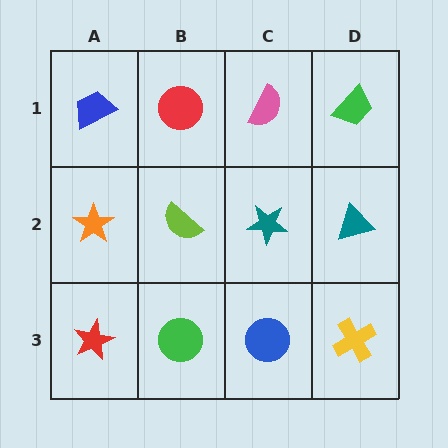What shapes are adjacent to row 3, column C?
A teal star (row 2, column C), a green circle (row 3, column B), a yellow cross (row 3, column D).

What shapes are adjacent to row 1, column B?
A lime semicircle (row 2, column B), a blue trapezoid (row 1, column A), a pink semicircle (row 1, column C).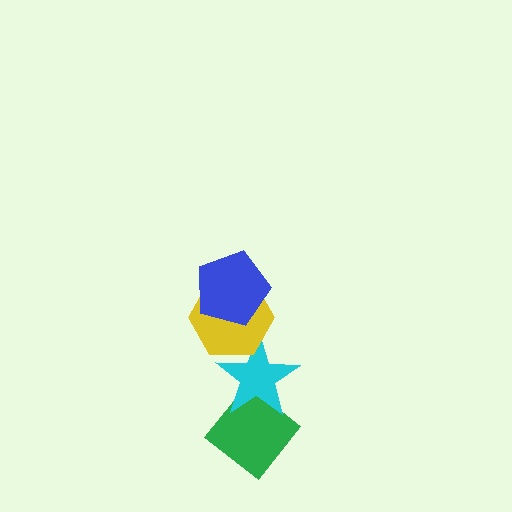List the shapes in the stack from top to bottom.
From top to bottom: the blue pentagon, the yellow hexagon, the cyan star, the green diamond.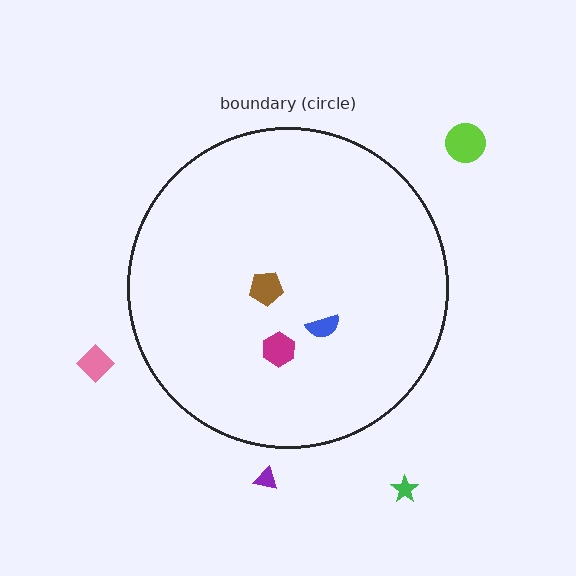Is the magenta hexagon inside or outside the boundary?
Inside.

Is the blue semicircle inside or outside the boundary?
Inside.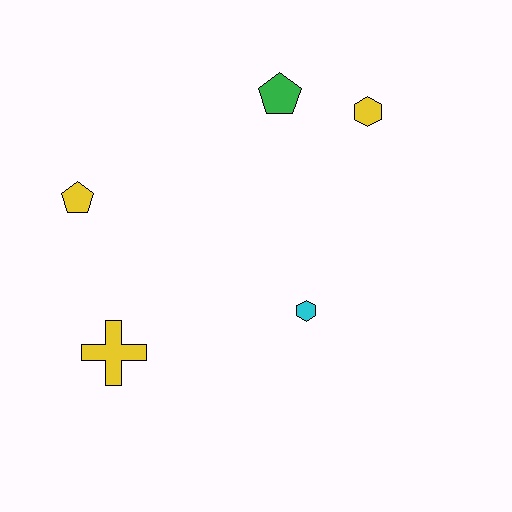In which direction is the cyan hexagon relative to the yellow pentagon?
The cyan hexagon is to the right of the yellow pentagon.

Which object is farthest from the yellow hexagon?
The yellow cross is farthest from the yellow hexagon.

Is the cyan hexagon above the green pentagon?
No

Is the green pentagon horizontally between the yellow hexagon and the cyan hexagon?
No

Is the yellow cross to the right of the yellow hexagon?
No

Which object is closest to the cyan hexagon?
The yellow cross is closest to the cyan hexagon.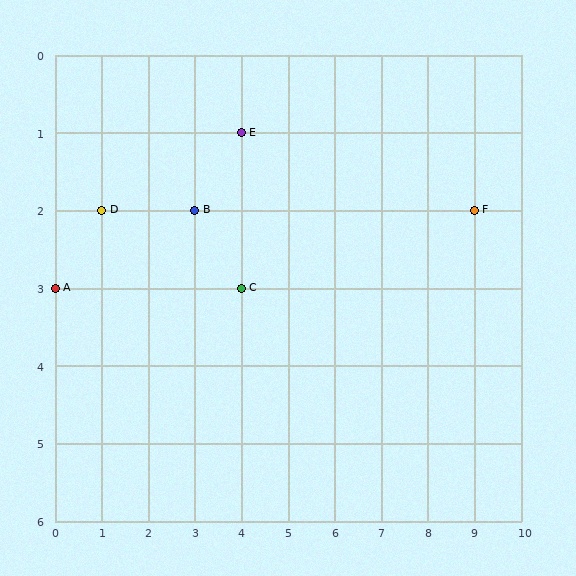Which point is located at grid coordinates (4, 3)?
Point C is at (4, 3).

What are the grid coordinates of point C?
Point C is at grid coordinates (4, 3).